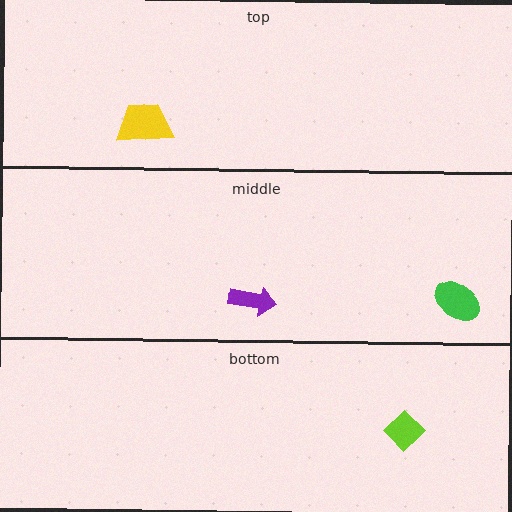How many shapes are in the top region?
1.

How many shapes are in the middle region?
2.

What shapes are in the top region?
The yellow trapezoid.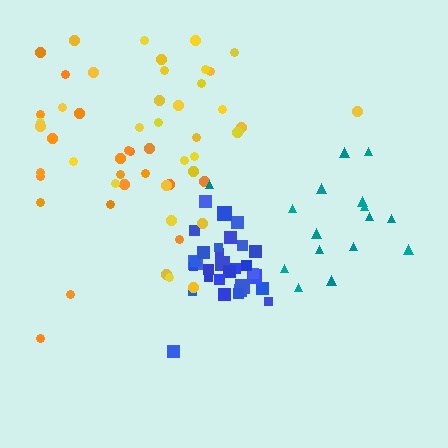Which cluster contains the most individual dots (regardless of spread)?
Yellow (33).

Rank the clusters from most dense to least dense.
blue, yellow, teal, orange.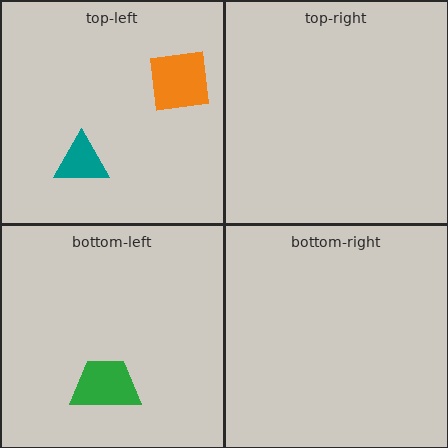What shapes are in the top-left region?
The teal triangle, the orange square.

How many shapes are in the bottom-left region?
1.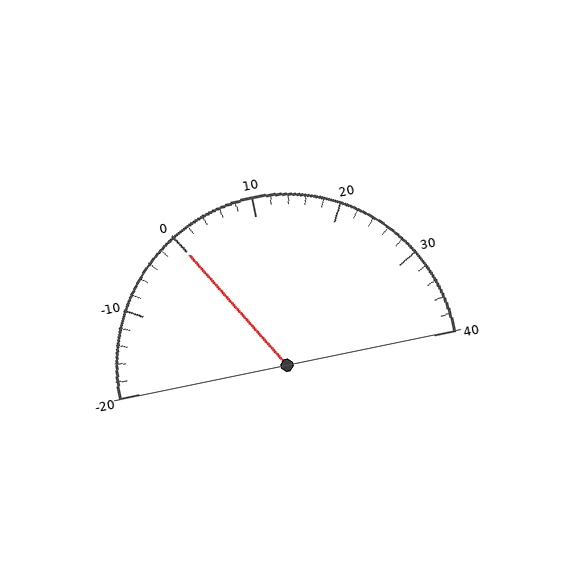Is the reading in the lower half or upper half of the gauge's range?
The reading is in the lower half of the range (-20 to 40).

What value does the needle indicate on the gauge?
The needle indicates approximately 0.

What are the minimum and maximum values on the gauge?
The gauge ranges from -20 to 40.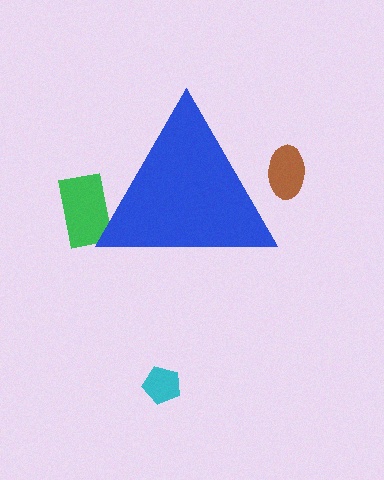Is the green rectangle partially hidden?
Yes, the green rectangle is partially hidden behind the blue triangle.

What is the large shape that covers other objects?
A blue triangle.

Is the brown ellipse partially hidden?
Yes, the brown ellipse is partially hidden behind the blue triangle.